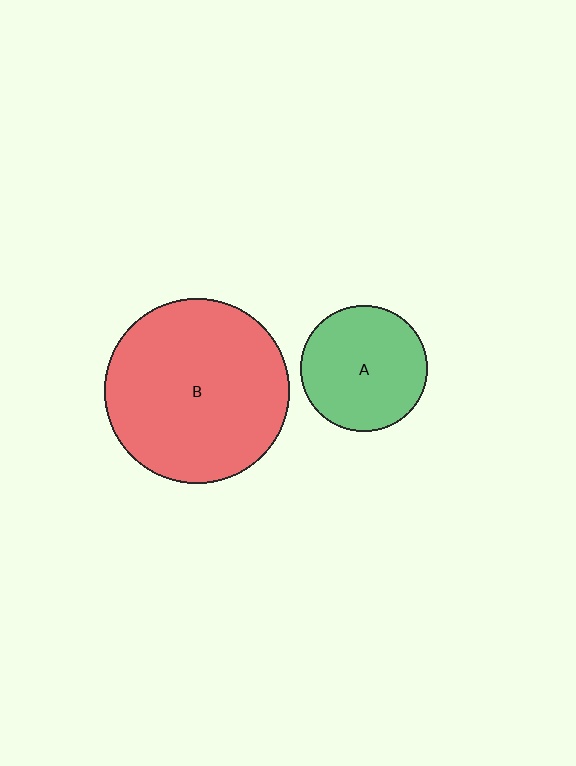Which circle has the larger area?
Circle B (red).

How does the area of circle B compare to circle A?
Approximately 2.2 times.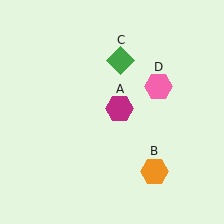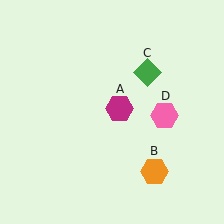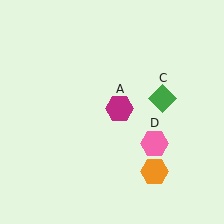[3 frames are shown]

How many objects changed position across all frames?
2 objects changed position: green diamond (object C), pink hexagon (object D).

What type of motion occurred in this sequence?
The green diamond (object C), pink hexagon (object D) rotated clockwise around the center of the scene.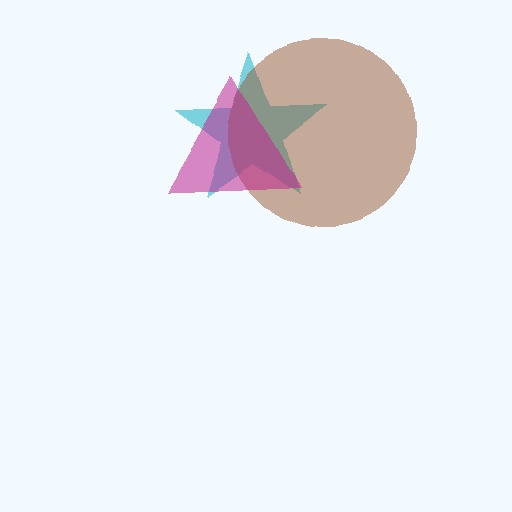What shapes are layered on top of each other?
The layered shapes are: a cyan star, a brown circle, a magenta triangle.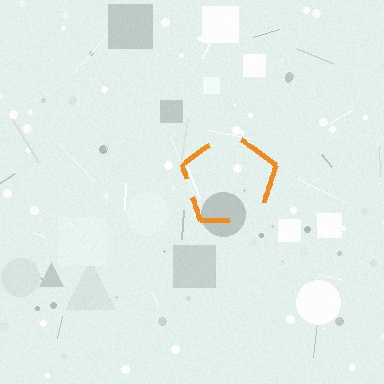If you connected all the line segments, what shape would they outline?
They would outline a pentagon.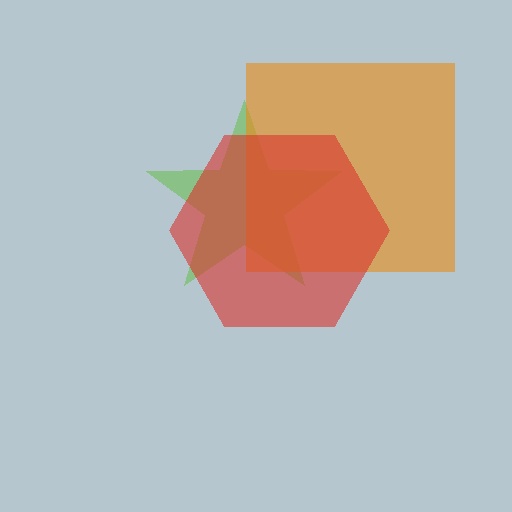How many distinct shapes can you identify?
There are 3 distinct shapes: a lime star, an orange square, a red hexagon.